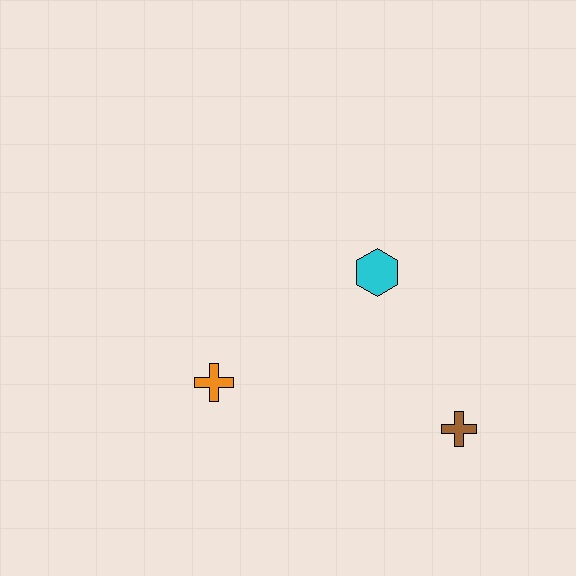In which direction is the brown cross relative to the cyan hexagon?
The brown cross is below the cyan hexagon.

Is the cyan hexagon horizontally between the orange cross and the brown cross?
Yes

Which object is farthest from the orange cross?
The brown cross is farthest from the orange cross.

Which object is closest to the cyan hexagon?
The brown cross is closest to the cyan hexagon.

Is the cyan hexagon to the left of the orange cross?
No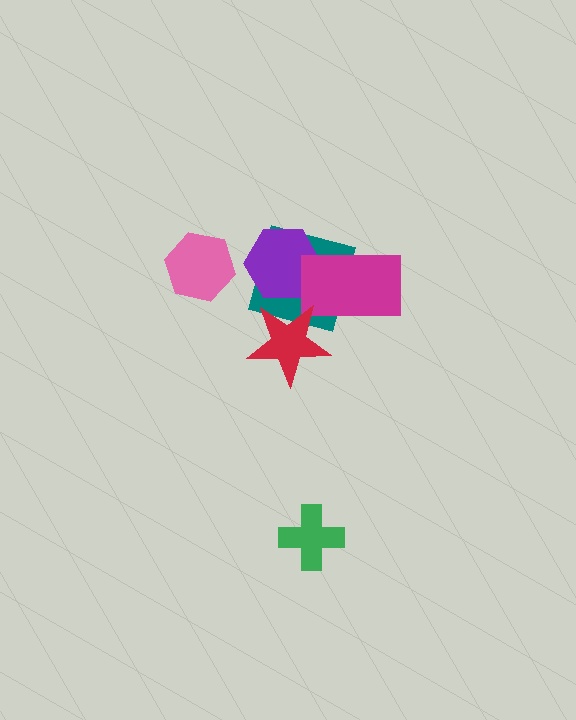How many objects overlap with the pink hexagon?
0 objects overlap with the pink hexagon.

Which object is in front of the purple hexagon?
The magenta rectangle is in front of the purple hexagon.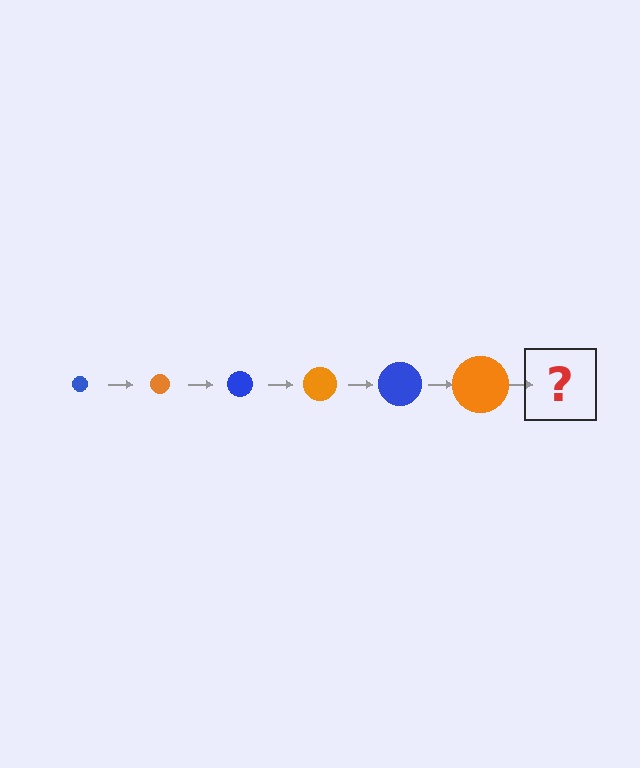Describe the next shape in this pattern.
It should be a blue circle, larger than the previous one.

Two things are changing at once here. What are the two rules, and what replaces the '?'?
The two rules are that the circle grows larger each step and the color cycles through blue and orange. The '?' should be a blue circle, larger than the previous one.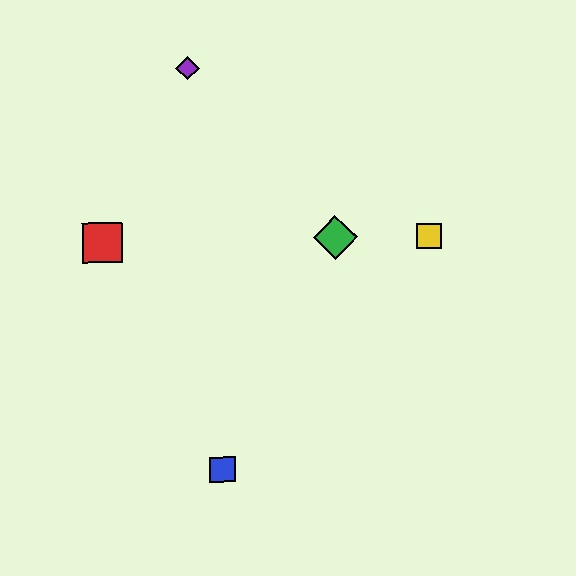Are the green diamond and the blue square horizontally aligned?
No, the green diamond is at y≈238 and the blue square is at y≈469.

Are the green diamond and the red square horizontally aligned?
Yes, both are at y≈238.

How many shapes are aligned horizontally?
3 shapes (the red square, the green diamond, the yellow square) are aligned horizontally.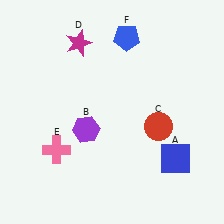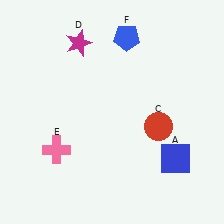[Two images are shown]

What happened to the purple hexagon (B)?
The purple hexagon (B) was removed in Image 2. It was in the bottom-left area of Image 1.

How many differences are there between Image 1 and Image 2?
There is 1 difference between the two images.